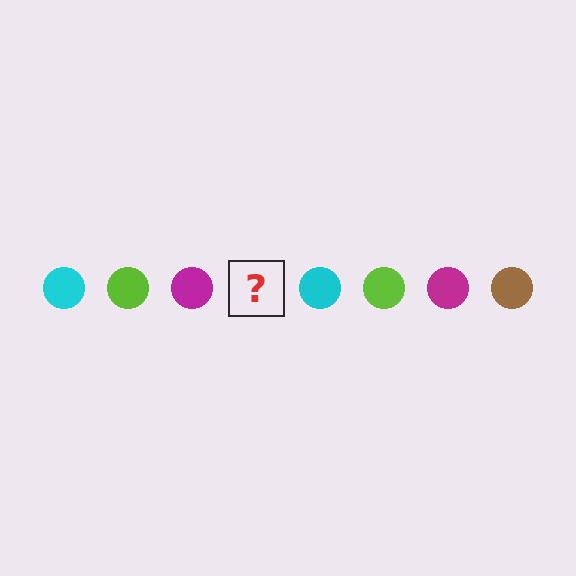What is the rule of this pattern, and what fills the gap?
The rule is that the pattern cycles through cyan, lime, magenta, brown circles. The gap should be filled with a brown circle.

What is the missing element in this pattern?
The missing element is a brown circle.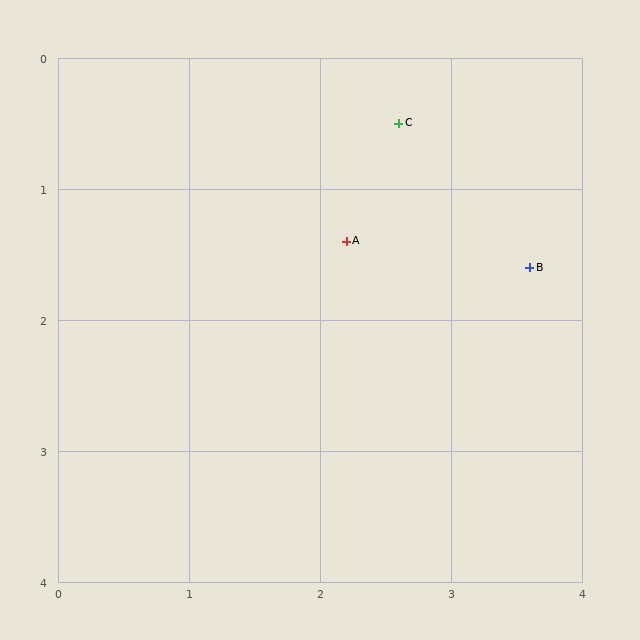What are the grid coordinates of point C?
Point C is at approximately (2.6, 0.5).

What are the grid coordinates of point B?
Point B is at approximately (3.6, 1.6).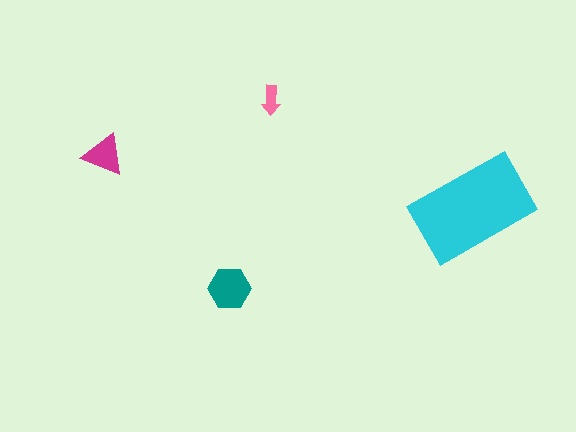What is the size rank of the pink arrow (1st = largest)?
4th.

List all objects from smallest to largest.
The pink arrow, the magenta triangle, the teal hexagon, the cyan rectangle.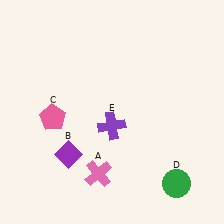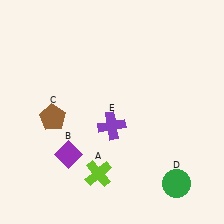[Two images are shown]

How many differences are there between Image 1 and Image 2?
There are 2 differences between the two images.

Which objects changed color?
A changed from pink to lime. C changed from pink to brown.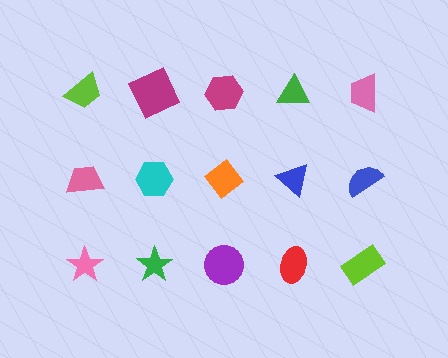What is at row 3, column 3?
A purple circle.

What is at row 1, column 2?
A magenta square.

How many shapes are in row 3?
5 shapes.